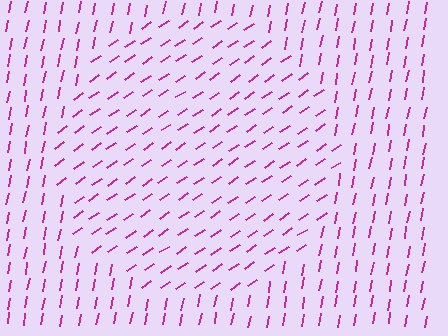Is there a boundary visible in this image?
Yes, there is a texture boundary formed by a change in line orientation.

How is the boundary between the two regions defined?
The boundary is defined purely by a change in line orientation (approximately 45 degrees difference). All lines are the same color and thickness.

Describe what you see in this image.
The image is filled with small magenta line segments. A circle region in the image has lines oriented differently from the surrounding lines, creating a visible texture boundary.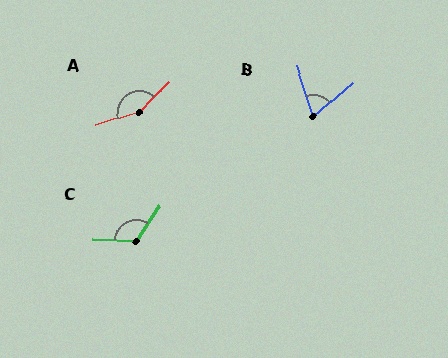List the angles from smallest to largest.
B (66°), C (122°), A (152°).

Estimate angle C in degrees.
Approximately 122 degrees.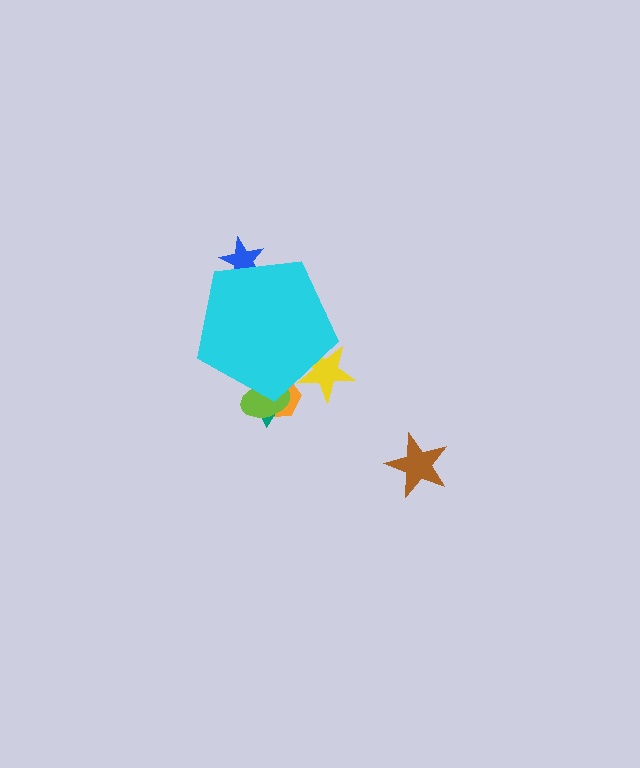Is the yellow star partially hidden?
Yes, the yellow star is partially hidden behind the cyan pentagon.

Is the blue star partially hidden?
Yes, the blue star is partially hidden behind the cyan pentagon.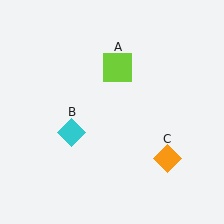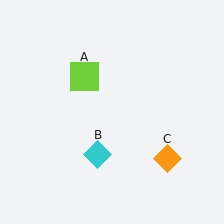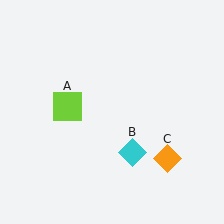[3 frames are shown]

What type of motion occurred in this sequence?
The lime square (object A), cyan diamond (object B) rotated counterclockwise around the center of the scene.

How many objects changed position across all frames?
2 objects changed position: lime square (object A), cyan diamond (object B).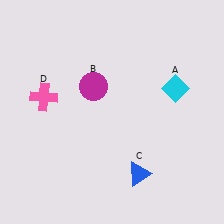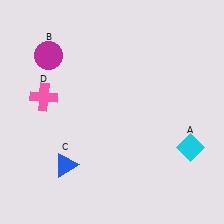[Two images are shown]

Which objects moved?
The objects that moved are: the cyan diamond (A), the magenta circle (B), the blue triangle (C).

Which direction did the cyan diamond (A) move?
The cyan diamond (A) moved down.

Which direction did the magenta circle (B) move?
The magenta circle (B) moved left.